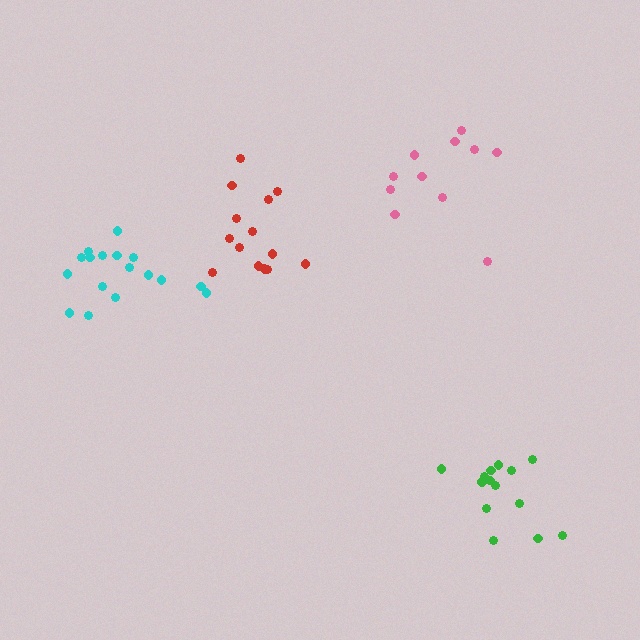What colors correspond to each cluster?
The clusters are colored: green, red, pink, cyan.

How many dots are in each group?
Group 1: 14 dots, Group 2: 14 dots, Group 3: 11 dots, Group 4: 17 dots (56 total).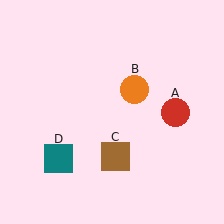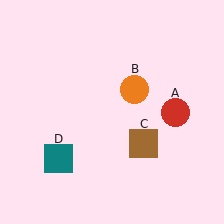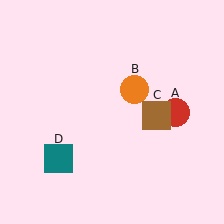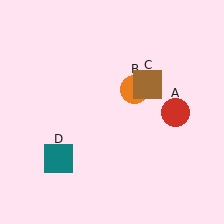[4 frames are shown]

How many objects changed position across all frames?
1 object changed position: brown square (object C).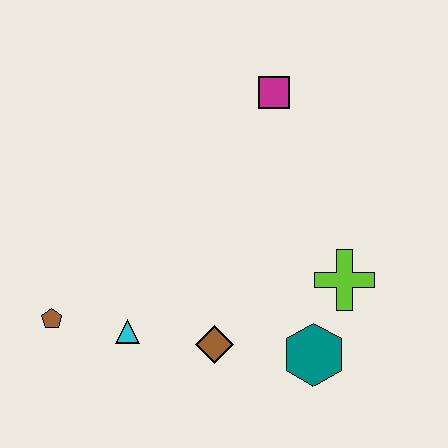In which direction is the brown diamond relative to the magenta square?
The brown diamond is below the magenta square.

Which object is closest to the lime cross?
The teal hexagon is closest to the lime cross.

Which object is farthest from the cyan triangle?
The magenta square is farthest from the cyan triangle.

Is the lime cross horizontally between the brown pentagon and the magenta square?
No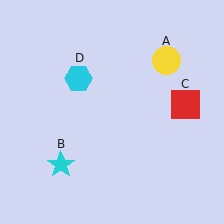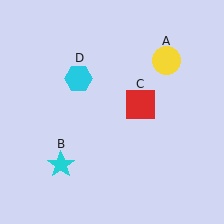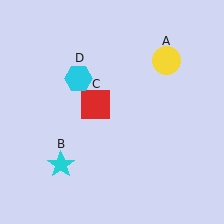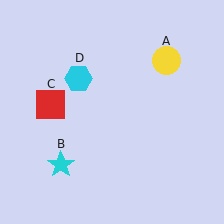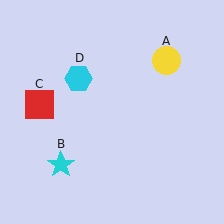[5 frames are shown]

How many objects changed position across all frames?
1 object changed position: red square (object C).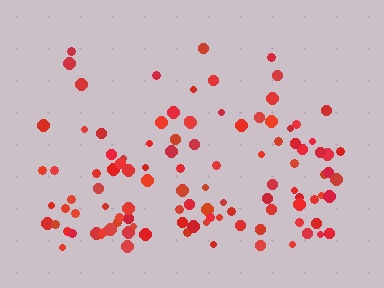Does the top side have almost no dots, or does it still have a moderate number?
Still a moderate number, just noticeably fewer than the bottom.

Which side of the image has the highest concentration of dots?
The bottom.